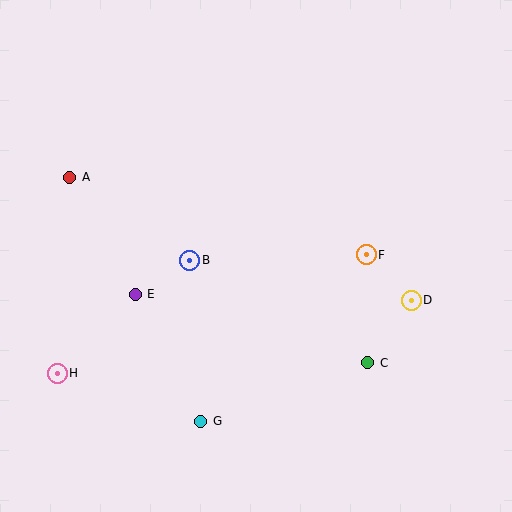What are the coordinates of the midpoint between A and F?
The midpoint between A and F is at (218, 216).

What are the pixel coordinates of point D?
Point D is at (411, 300).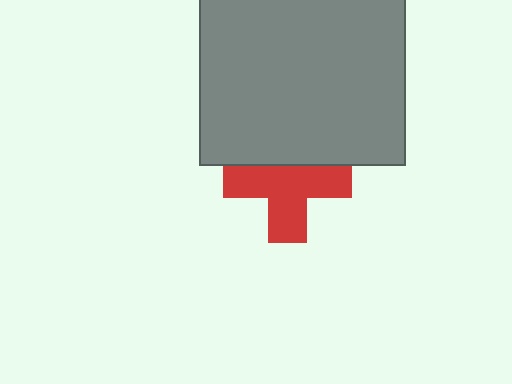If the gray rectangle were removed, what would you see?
You would see the complete red cross.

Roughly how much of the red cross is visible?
Most of it is visible (roughly 69%).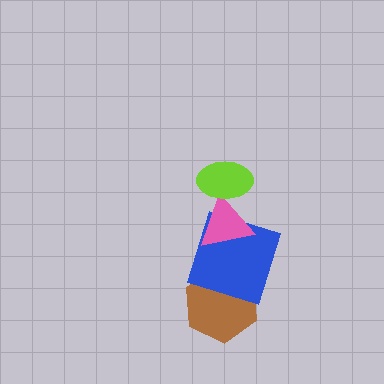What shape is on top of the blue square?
The pink triangle is on top of the blue square.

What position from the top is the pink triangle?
The pink triangle is 2nd from the top.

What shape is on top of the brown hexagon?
The blue square is on top of the brown hexagon.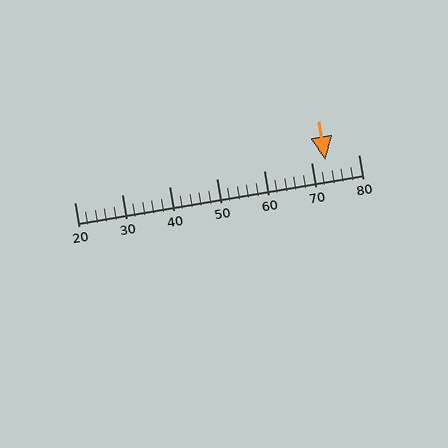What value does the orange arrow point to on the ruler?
The orange arrow points to approximately 73.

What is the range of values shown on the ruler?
The ruler shows values from 20 to 80.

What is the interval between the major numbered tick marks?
The major tick marks are spaced 10 units apart.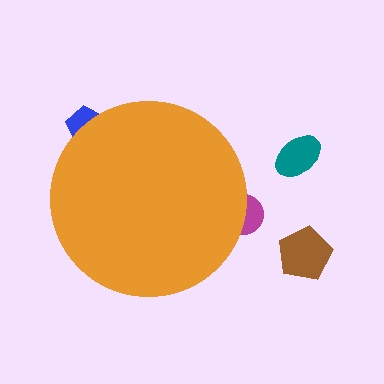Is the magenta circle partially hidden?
Yes, the magenta circle is partially hidden behind the orange circle.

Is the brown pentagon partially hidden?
No, the brown pentagon is fully visible.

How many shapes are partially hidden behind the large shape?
2 shapes are partially hidden.